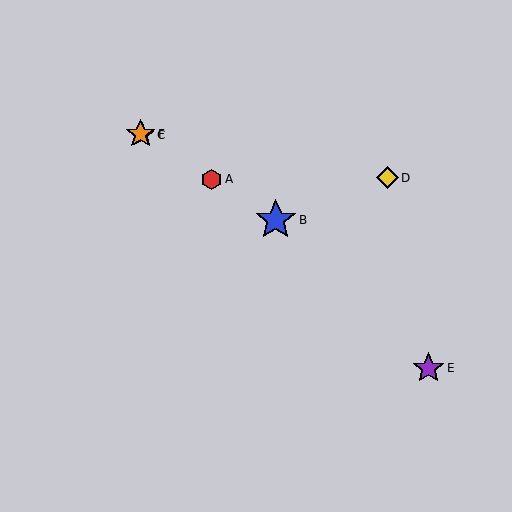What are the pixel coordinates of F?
Object F is at (141, 134).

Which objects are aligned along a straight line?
Objects A, B, C, F are aligned along a straight line.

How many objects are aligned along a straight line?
4 objects (A, B, C, F) are aligned along a straight line.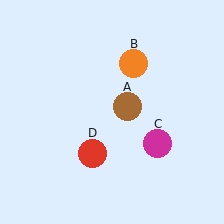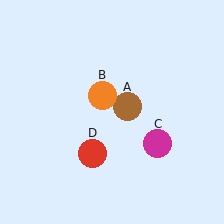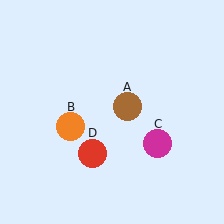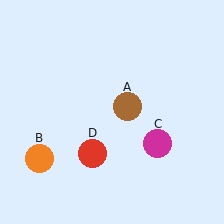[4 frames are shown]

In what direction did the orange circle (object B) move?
The orange circle (object B) moved down and to the left.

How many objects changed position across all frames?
1 object changed position: orange circle (object B).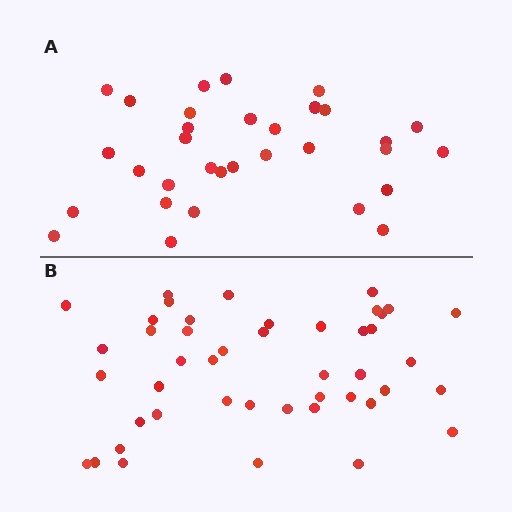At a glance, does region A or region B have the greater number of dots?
Region B (the bottom region) has more dots.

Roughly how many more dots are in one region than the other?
Region B has approximately 15 more dots than region A.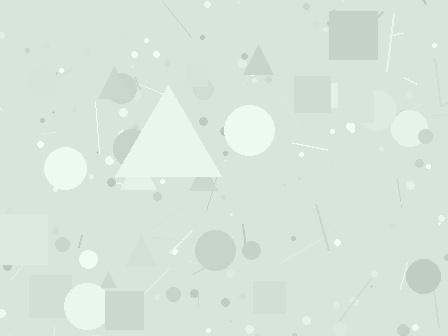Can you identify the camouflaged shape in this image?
The camouflaged shape is a triangle.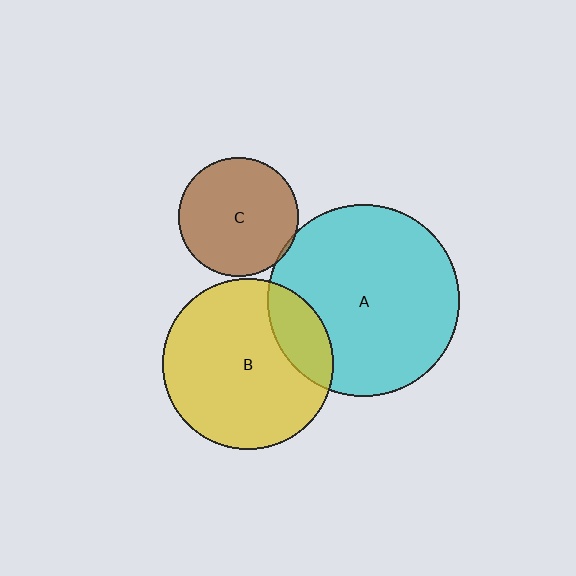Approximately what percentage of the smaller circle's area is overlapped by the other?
Approximately 5%.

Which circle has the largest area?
Circle A (cyan).